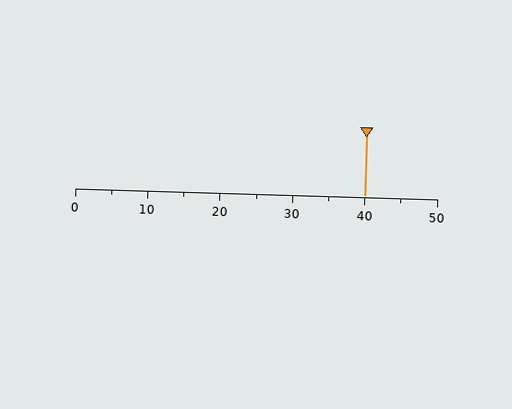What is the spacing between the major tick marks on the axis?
The major ticks are spaced 10 apart.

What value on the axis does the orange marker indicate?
The marker indicates approximately 40.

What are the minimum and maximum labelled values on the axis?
The axis runs from 0 to 50.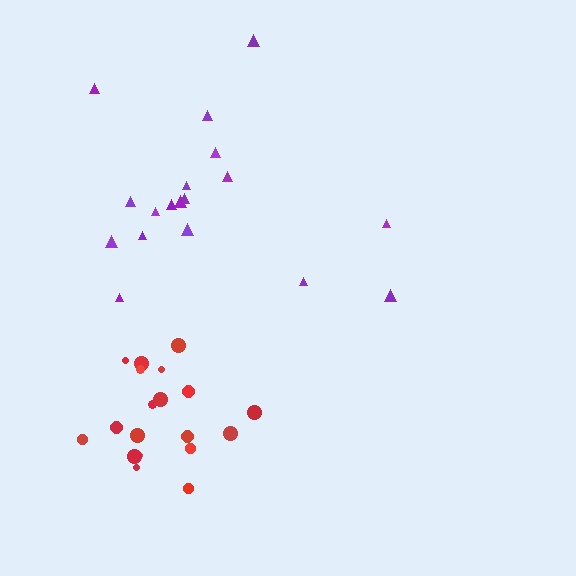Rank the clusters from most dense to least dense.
red, purple.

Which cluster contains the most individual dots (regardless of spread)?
Red (19).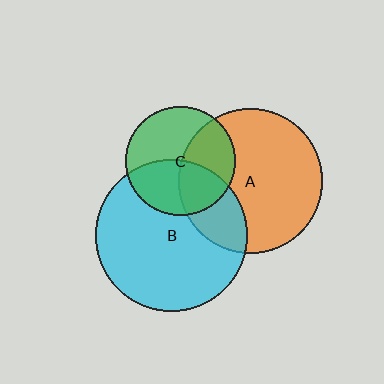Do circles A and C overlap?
Yes.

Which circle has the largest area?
Circle B (cyan).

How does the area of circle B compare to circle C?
Approximately 1.9 times.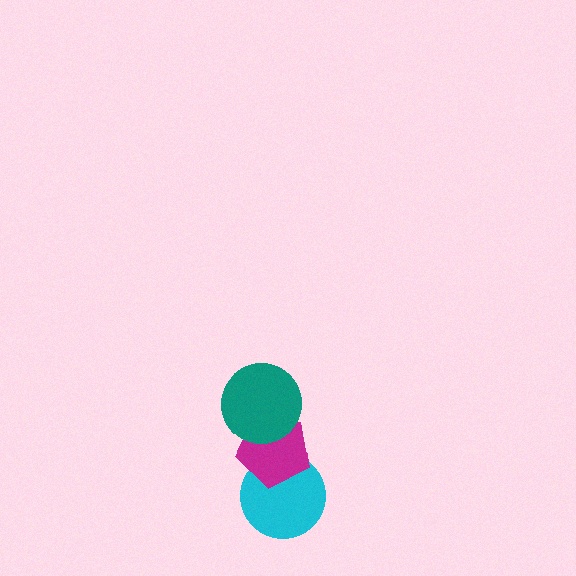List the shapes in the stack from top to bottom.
From top to bottom: the teal circle, the magenta pentagon, the cyan circle.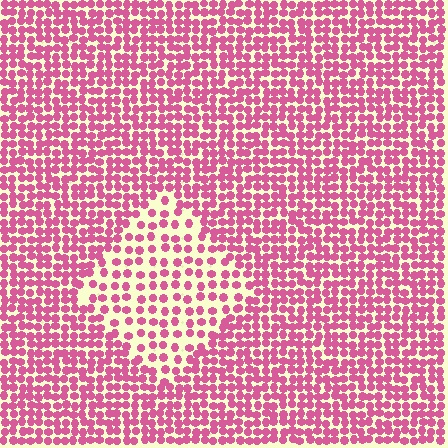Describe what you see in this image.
The image contains small pink elements arranged at two different densities. A diamond-shaped region is visible where the elements are less densely packed than the surrounding area.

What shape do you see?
I see a diamond.